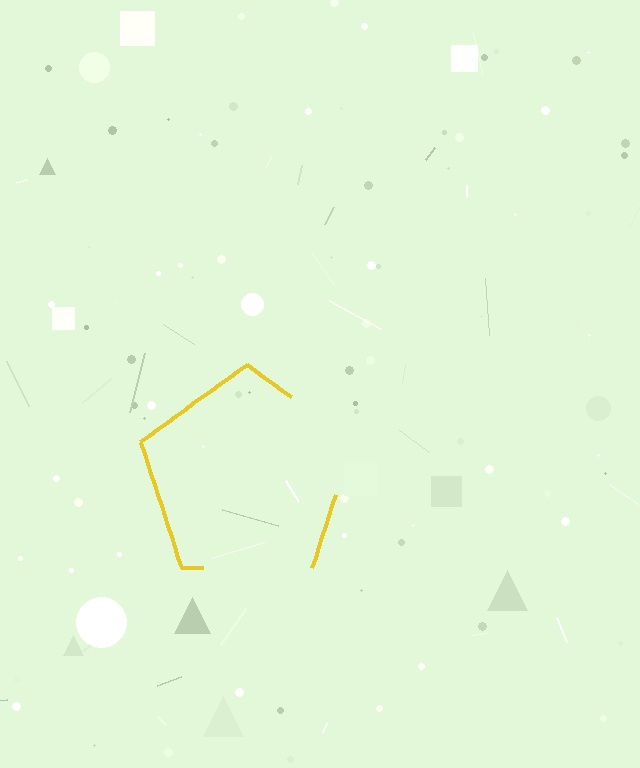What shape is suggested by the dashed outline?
The dashed outline suggests a pentagon.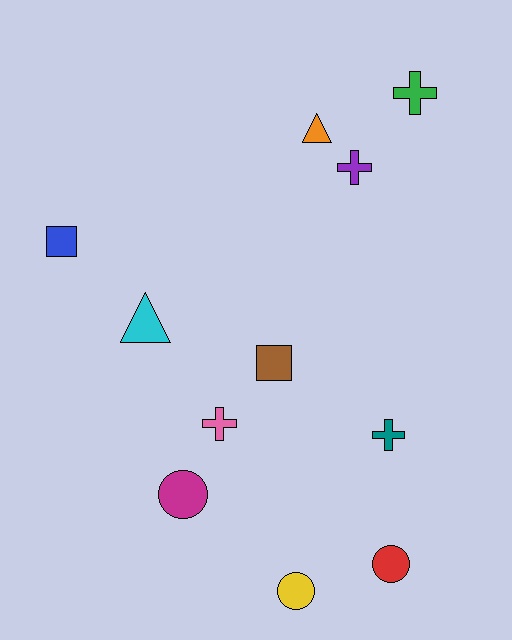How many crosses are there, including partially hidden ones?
There are 4 crosses.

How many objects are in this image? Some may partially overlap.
There are 11 objects.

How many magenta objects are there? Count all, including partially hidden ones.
There is 1 magenta object.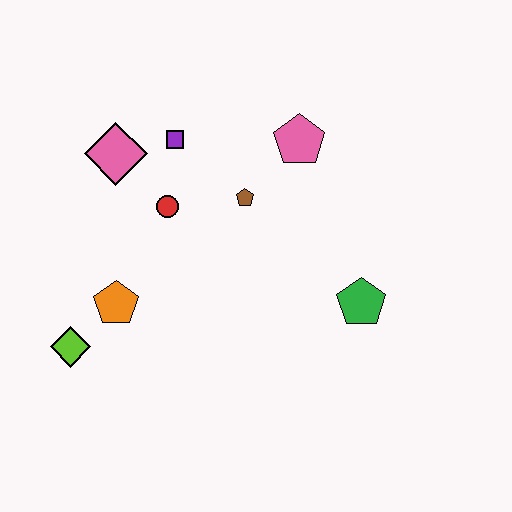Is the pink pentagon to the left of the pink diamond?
No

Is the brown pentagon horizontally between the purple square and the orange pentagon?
No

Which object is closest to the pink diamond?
The purple square is closest to the pink diamond.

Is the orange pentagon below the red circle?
Yes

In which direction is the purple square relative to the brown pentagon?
The purple square is to the left of the brown pentagon.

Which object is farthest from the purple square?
The green pentagon is farthest from the purple square.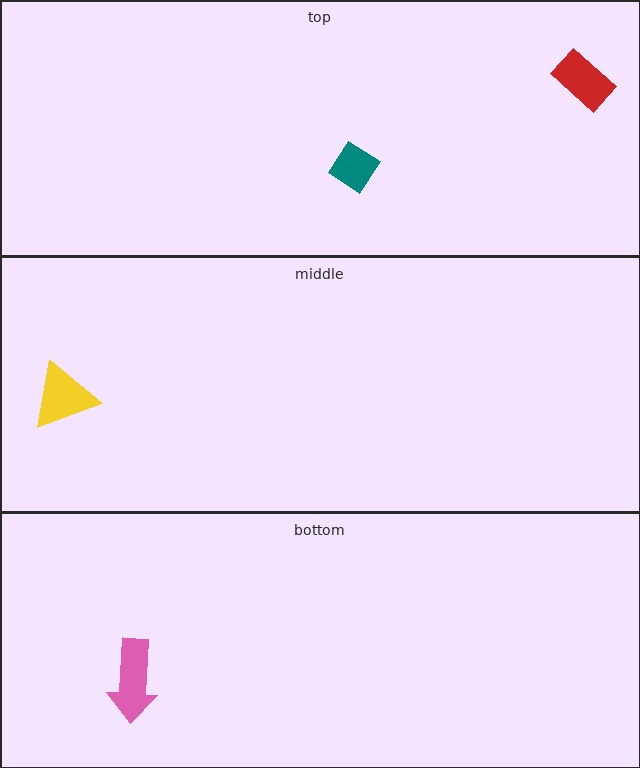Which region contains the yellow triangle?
The middle region.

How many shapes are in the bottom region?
1.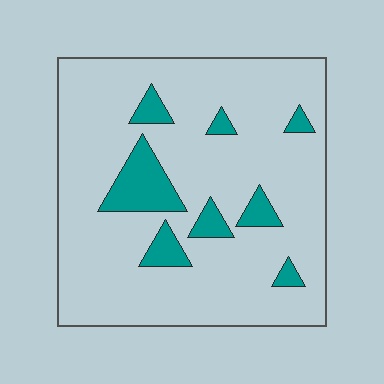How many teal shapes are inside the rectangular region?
8.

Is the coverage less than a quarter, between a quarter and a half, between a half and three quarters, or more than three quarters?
Less than a quarter.